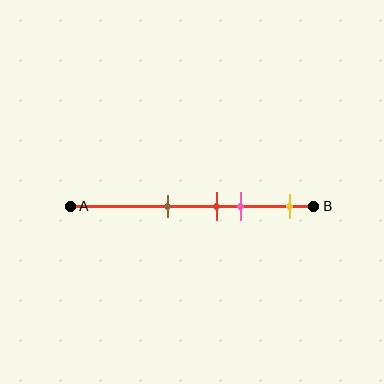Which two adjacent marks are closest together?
The red and pink marks are the closest adjacent pair.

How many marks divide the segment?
There are 4 marks dividing the segment.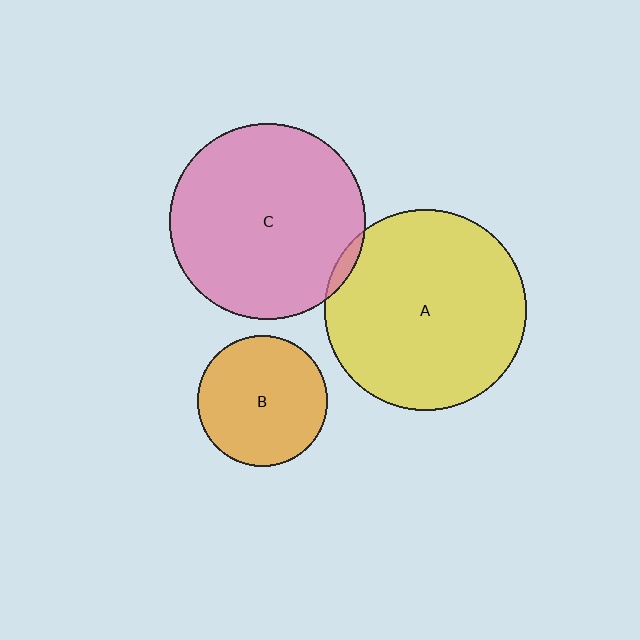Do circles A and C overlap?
Yes.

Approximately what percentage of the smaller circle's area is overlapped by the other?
Approximately 5%.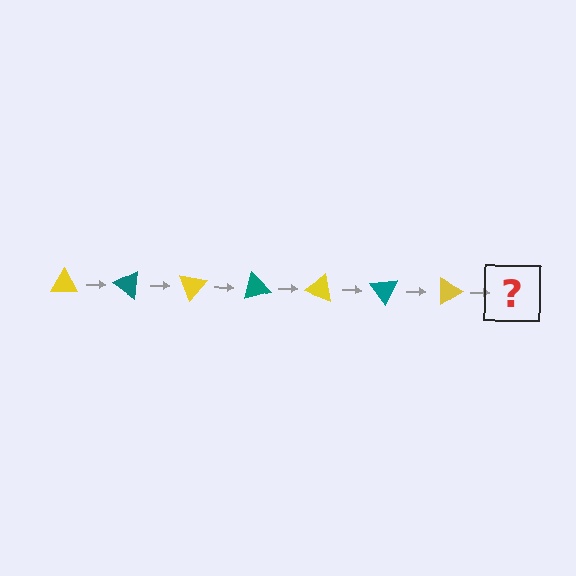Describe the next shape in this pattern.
It should be a teal triangle, rotated 245 degrees from the start.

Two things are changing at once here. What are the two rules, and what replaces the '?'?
The two rules are that it rotates 35 degrees each step and the color cycles through yellow and teal. The '?' should be a teal triangle, rotated 245 degrees from the start.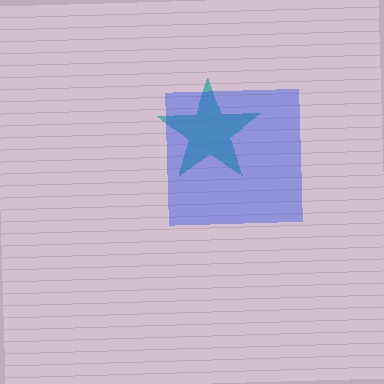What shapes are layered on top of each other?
The layered shapes are: a teal star, a blue square.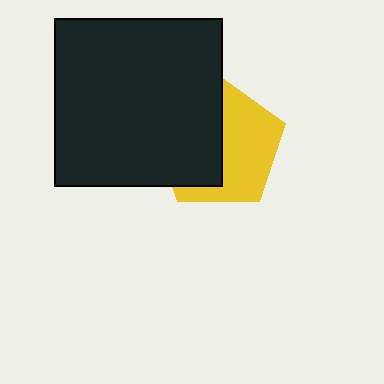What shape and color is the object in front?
The object in front is a black square.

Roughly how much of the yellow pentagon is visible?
About half of it is visible (roughly 50%).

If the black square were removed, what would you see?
You would see the complete yellow pentagon.